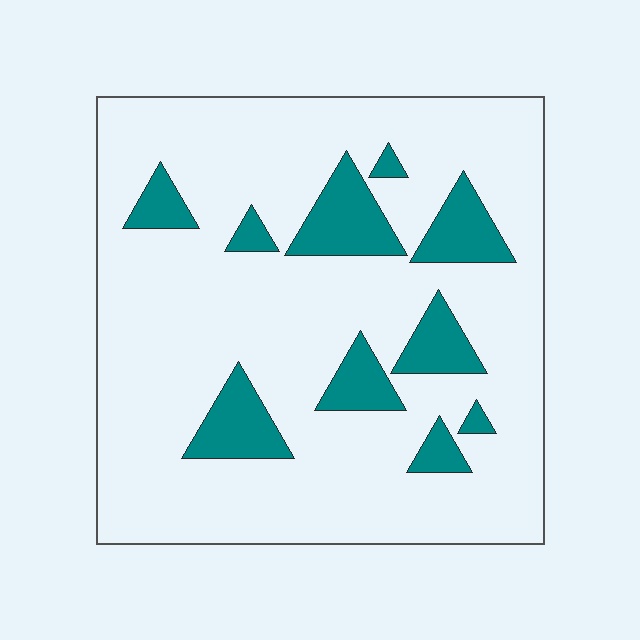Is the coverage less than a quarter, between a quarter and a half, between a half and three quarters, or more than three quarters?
Less than a quarter.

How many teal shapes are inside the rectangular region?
10.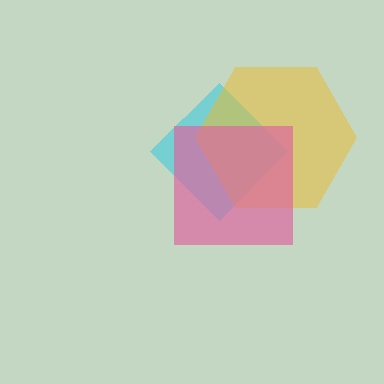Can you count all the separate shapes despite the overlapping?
Yes, there are 3 separate shapes.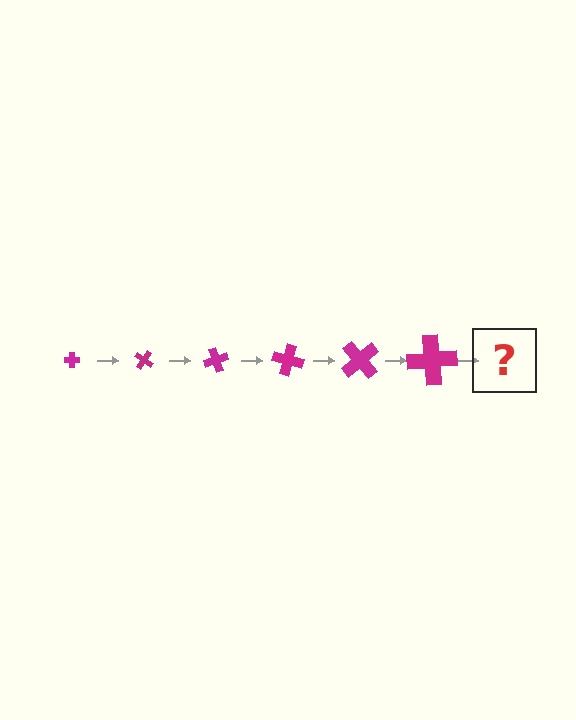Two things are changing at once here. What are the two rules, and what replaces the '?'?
The two rules are that the cross grows larger each step and it rotates 35 degrees each step. The '?' should be a cross, larger than the previous one and rotated 210 degrees from the start.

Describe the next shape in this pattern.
It should be a cross, larger than the previous one and rotated 210 degrees from the start.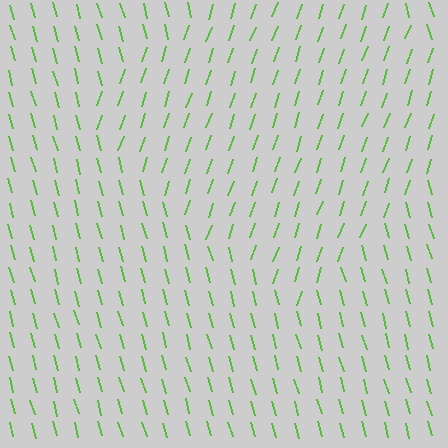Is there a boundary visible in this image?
Yes, there is a texture boundary formed by a change in line orientation.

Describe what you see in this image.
The image is filled with small lime line segments. A diamond region in the image has lines oriented differently from the surrounding lines, creating a visible texture boundary.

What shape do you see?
I see a diamond.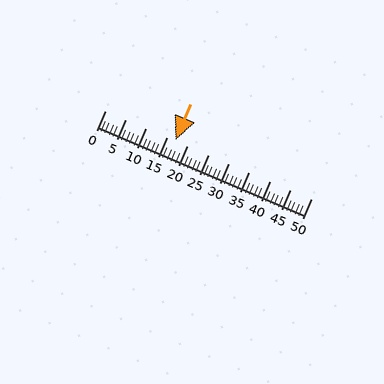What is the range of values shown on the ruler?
The ruler shows values from 0 to 50.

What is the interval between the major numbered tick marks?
The major tick marks are spaced 5 units apart.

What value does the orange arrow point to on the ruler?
The orange arrow points to approximately 17.